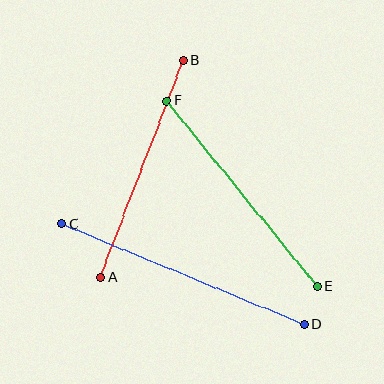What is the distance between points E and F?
The distance is approximately 239 pixels.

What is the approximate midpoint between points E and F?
The midpoint is at approximately (242, 194) pixels.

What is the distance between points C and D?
The distance is approximately 263 pixels.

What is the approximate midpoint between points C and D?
The midpoint is at approximately (183, 274) pixels.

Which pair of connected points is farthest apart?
Points C and D are farthest apart.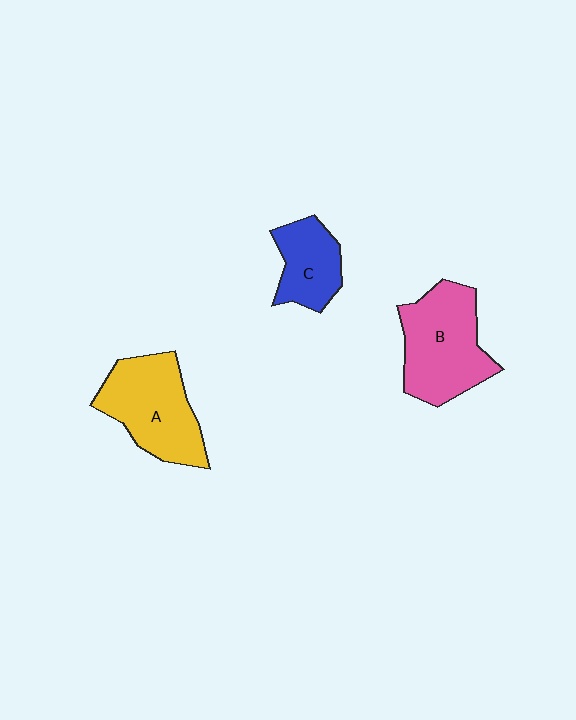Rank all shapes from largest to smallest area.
From largest to smallest: B (pink), A (yellow), C (blue).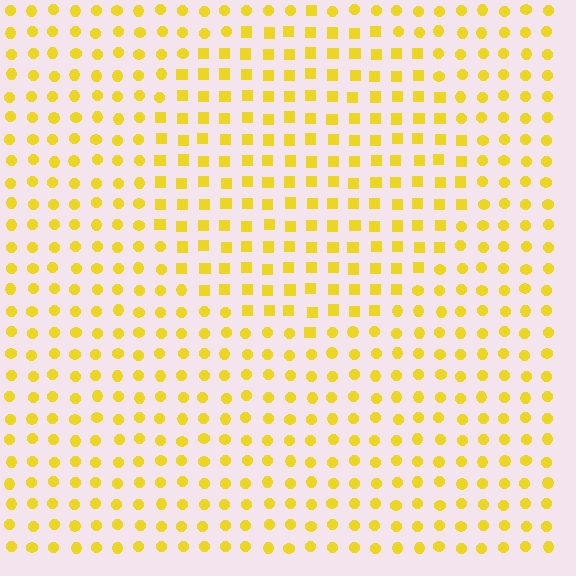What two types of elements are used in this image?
The image uses squares inside the circle region and circles outside it.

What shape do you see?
I see a circle.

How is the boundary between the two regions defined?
The boundary is defined by a change in element shape: squares inside vs. circles outside. All elements share the same color and spacing.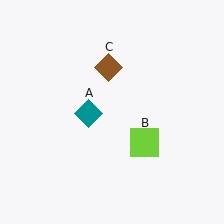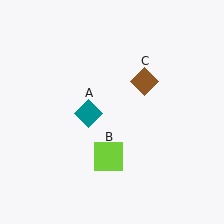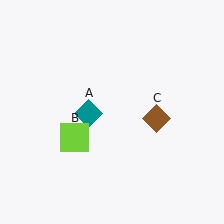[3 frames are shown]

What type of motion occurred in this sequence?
The lime square (object B), brown diamond (object C) rotated clockwise around the center of the scene.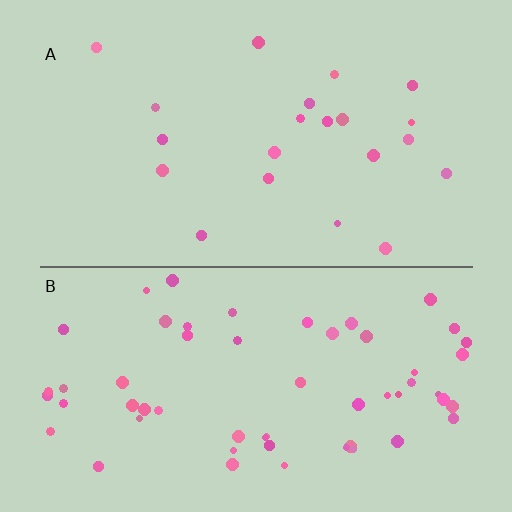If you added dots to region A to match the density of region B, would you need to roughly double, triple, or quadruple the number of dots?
Approximately triple.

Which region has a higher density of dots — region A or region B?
B (the bottom).